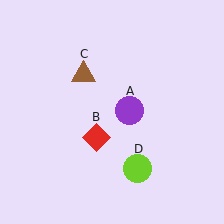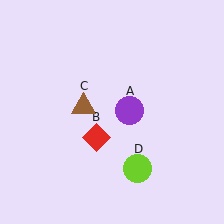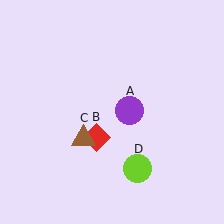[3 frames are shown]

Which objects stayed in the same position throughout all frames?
Purple circle (object A) and red diamond (object B) and lime circle (object D) remained stationary.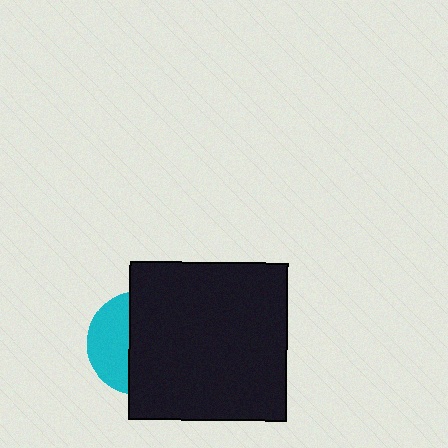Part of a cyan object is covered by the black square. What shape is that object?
It is a circle.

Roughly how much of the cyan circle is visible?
A small part of it is visible (roughly 37%).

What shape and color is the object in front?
The object in front is a black square.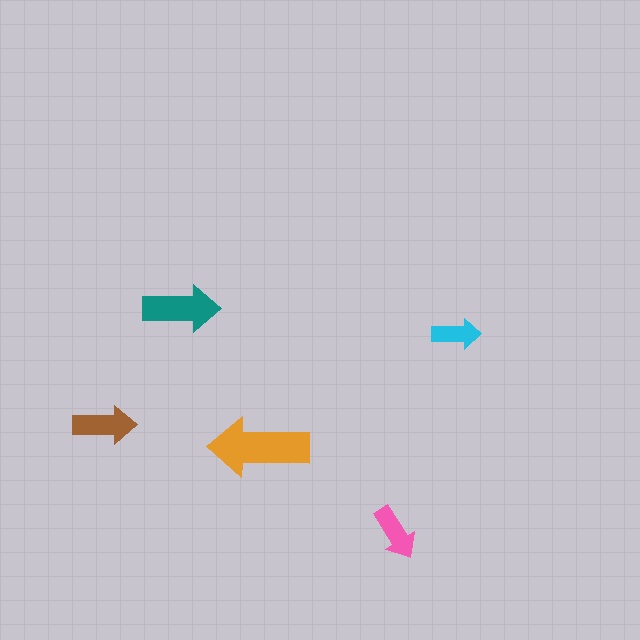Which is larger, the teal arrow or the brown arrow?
The teal one.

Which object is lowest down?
The pink arrow is bottommost.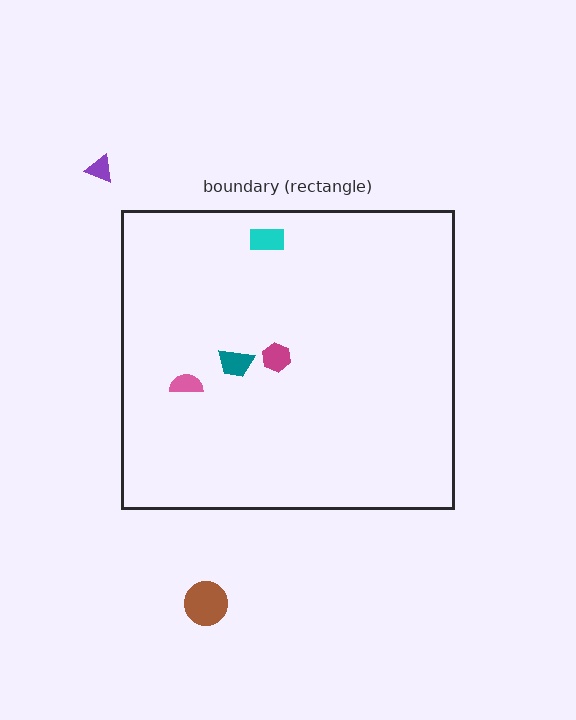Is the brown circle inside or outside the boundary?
Outside.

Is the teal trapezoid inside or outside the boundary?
Inside.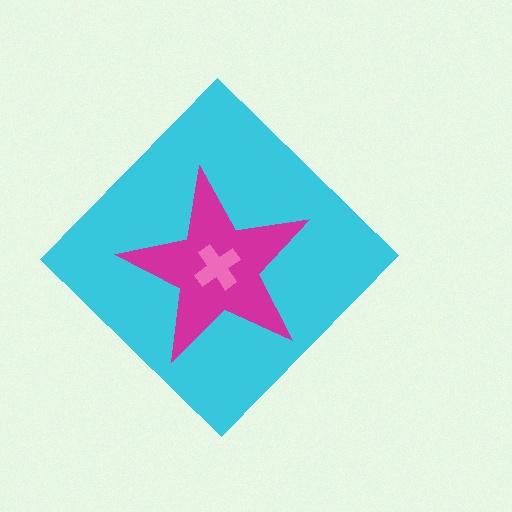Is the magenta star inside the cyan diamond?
Yes.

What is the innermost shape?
The pink cross.